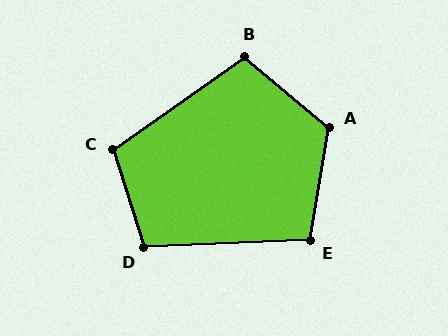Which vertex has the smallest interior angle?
E, at approximately 102 degrees.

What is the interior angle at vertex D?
Approximately 105 degrees (obtuse).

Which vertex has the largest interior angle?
A, at approximately 120 degrees.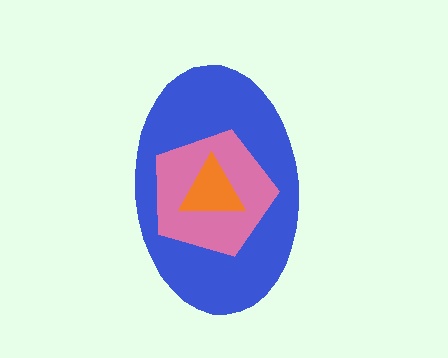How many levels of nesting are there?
3.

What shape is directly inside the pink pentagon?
The orange triangle.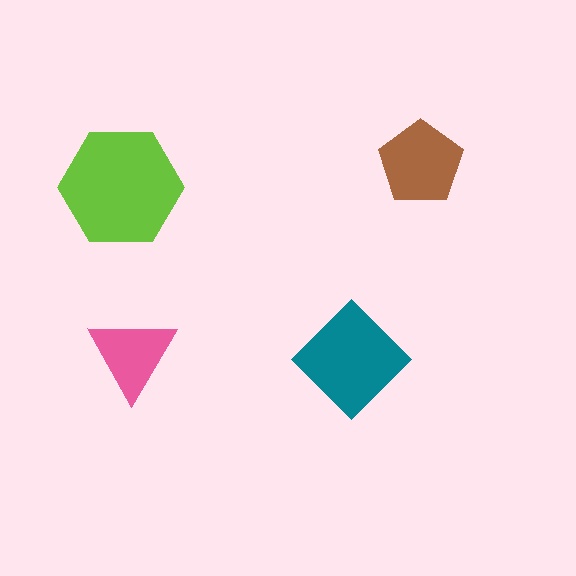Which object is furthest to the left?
The lime hexagon is leftmost.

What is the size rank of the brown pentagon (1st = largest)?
3rd.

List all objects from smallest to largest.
The pink triangle, the brown pentagon, the teal diamond, the lime hexagon.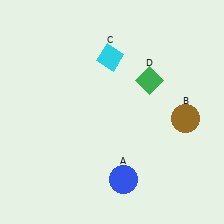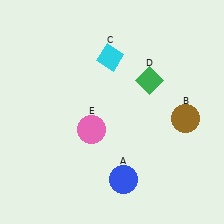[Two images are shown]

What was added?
A pink circle (E) was added in Image 2.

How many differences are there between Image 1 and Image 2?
There is 1 difference between the two images.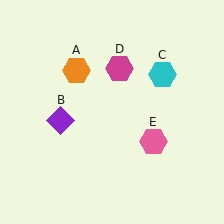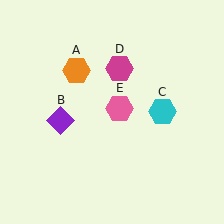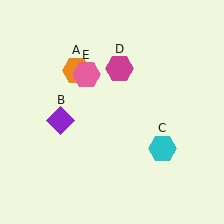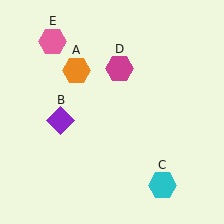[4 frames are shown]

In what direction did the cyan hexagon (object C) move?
The cyan hexagon (object C) moved down.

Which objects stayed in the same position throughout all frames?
Orange hexagon (object A) and purple diamond (object B) and magenta hexagon (object D) remained stationary.